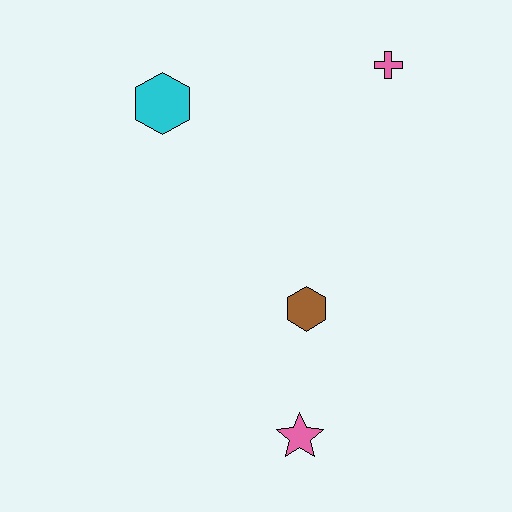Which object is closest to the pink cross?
The cyan hexagon is closest to the pink cross.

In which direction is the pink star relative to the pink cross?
The pink star is below the pink cross.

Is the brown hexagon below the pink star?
No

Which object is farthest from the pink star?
The pink cross is farthest from the pink star.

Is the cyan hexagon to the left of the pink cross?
Yes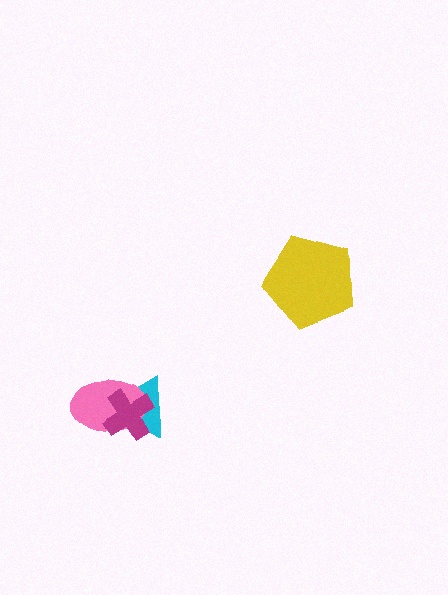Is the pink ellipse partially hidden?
Yes, it is partially covered by another shape.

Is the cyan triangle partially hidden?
Yes, it is partially covered by another shape.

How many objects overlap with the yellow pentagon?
0 objects overlap with the yellow pentagon.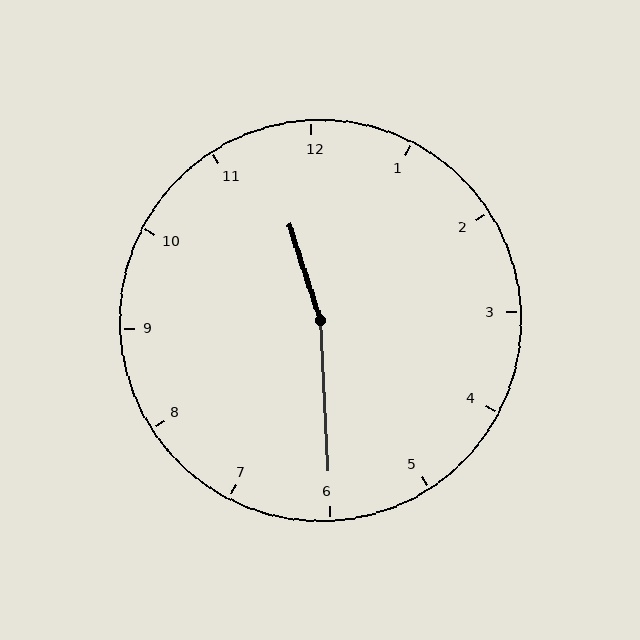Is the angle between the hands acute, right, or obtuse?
It is obtuse.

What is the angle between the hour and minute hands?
Approximately 165 degrees.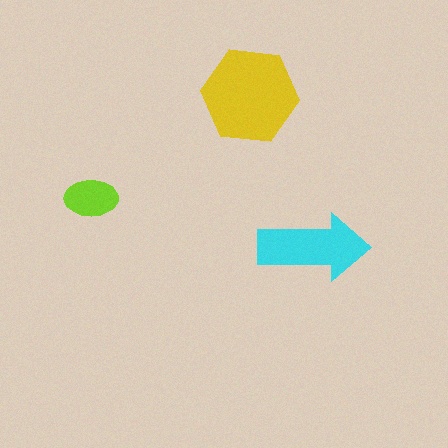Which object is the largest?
The yellow hexagon.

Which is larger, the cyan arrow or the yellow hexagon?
The yellow hexagon.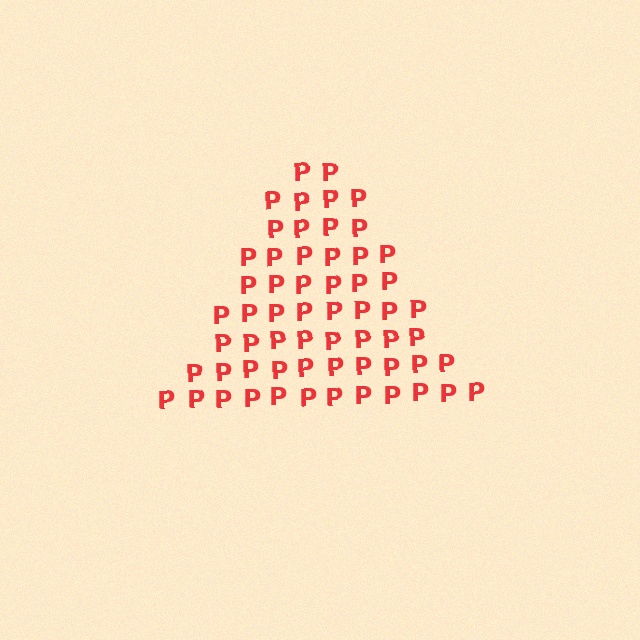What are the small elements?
The small elements are letter P's.